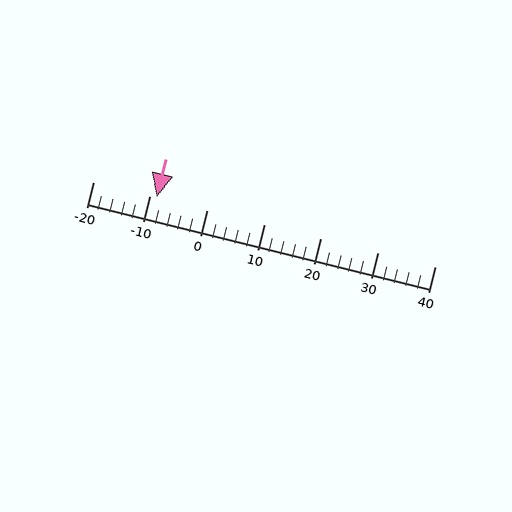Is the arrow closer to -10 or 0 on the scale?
The arrow is closer to -10.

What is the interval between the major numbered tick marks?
The major tick marks are spaced 10 units apart.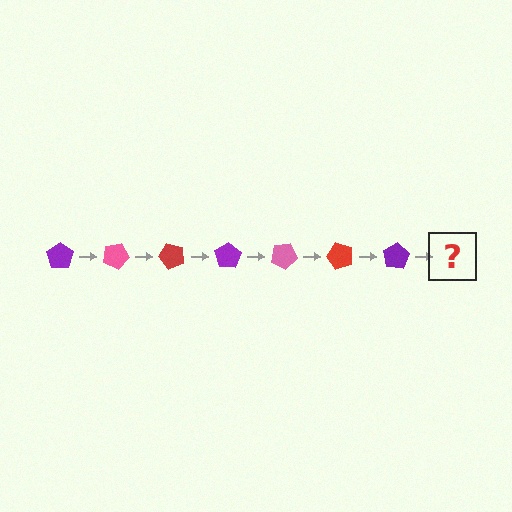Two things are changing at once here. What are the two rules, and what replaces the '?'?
The two rules are that it rotates 25 degrees each step and the color cycles through purple, pink, and red. The '?' should be a pink pentagon, rotated 175 degrees from the start.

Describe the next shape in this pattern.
It should be a pink pentagon, rotated 175 degrees from the start.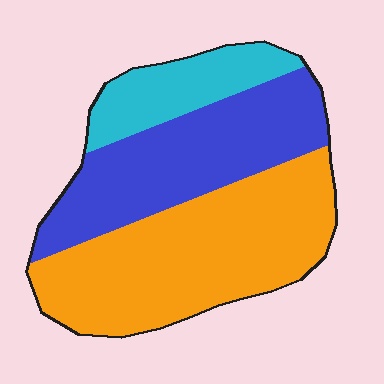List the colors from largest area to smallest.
From largest to smallest: orange, blue, cyan.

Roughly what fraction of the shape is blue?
Blue covers around 35% of the shape.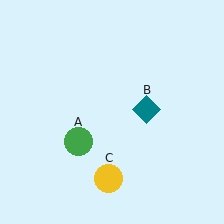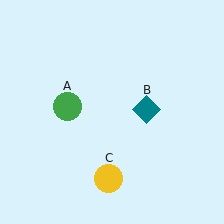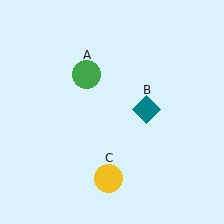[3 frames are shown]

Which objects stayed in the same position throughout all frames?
Teal diamond (object B) and yellow circle (object C) remained stationary.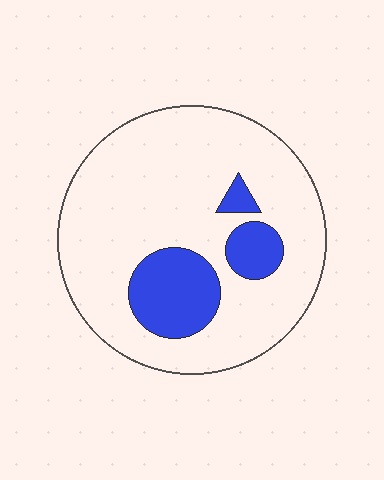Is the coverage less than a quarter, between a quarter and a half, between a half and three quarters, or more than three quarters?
Less than a quarter.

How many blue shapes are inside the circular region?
3.